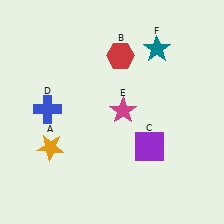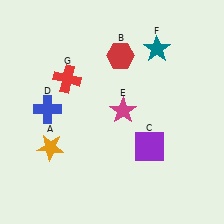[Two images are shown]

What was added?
A red cross (G) was added in Image 2.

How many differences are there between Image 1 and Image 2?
There is 1 difference between the two images.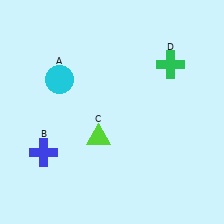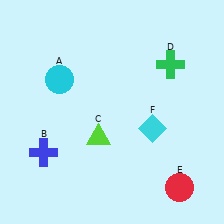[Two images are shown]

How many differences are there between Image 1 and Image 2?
There are 2 differences between the two images.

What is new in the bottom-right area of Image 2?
A cyan diamond (F) was added in the bottom-right area of Image 2.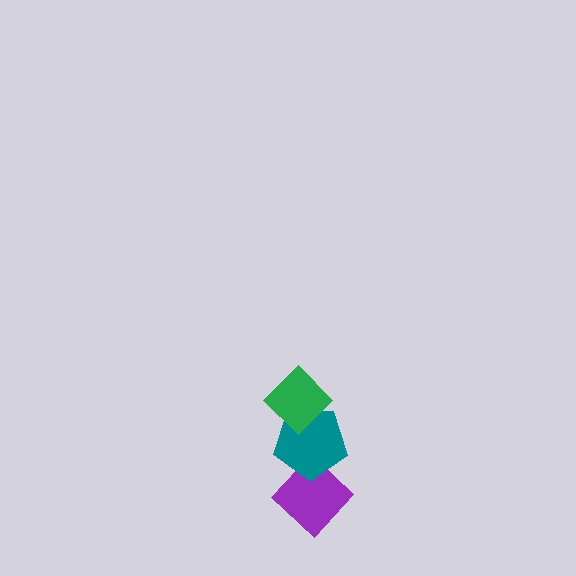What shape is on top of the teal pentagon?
The green diamond is on top of the teal pentagon.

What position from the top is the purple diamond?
The purple diamond is 3rd from the top.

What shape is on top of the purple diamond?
The teal pentagon is on top of the purple diamond.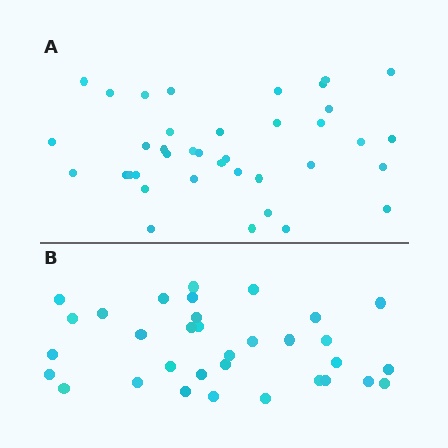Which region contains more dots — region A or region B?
Region A (the top region) has more dots.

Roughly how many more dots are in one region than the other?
Region A has about 5 more dots than region B.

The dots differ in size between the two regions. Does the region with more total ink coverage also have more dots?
No. Region B has more total ink coverage because its dots are larger, but region A actually contains more individual dots. Total area can be misleading — the number of items is what matters here.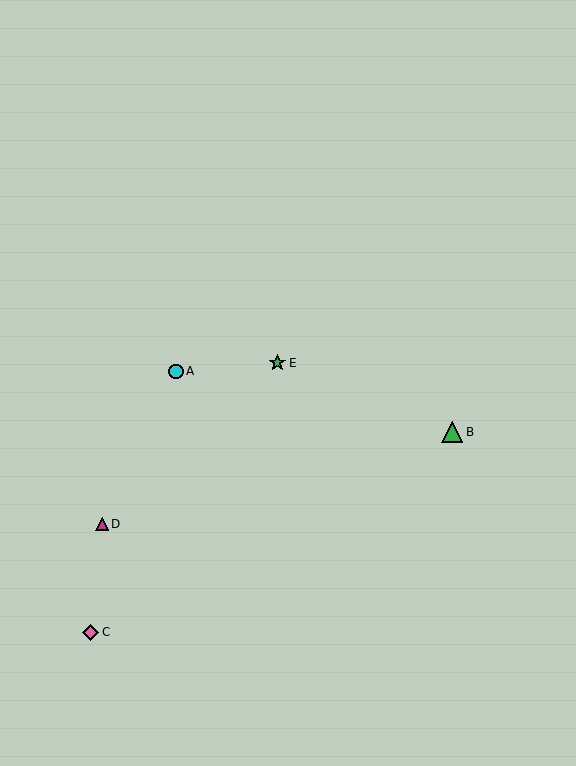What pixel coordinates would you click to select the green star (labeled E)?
Click at (277, 363) to select the green star E.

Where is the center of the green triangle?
The center of the green triangle is at (452, 432).